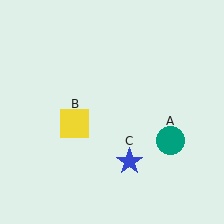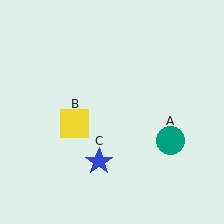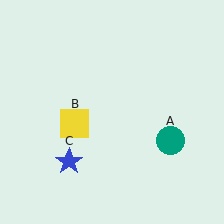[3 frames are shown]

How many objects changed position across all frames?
1 object changed position: blue star (object C).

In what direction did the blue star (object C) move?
The blue star (object C) moved left.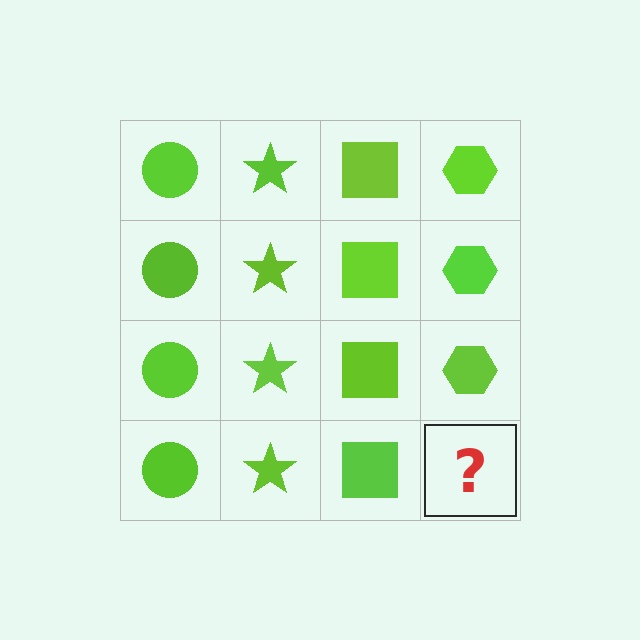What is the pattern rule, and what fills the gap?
The rule is that each column has a consistent shape. The gap should be filled with a lime hexagon.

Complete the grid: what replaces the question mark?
The question mark should be replaced with a lime hexagon.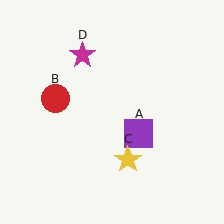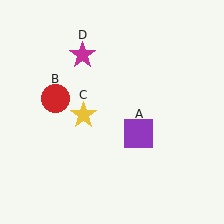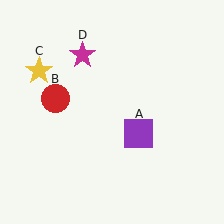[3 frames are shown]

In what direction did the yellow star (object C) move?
The yellow star (object C) moved up and to the left.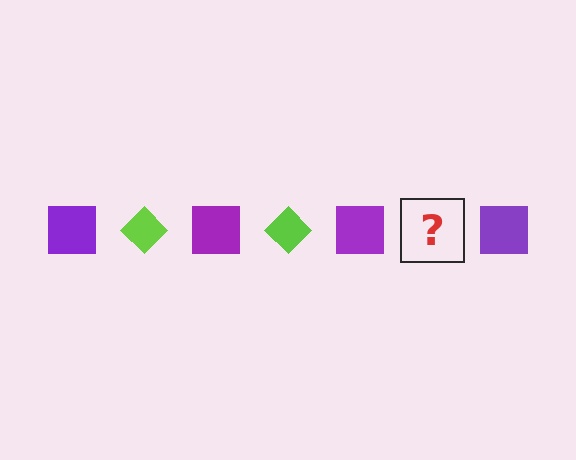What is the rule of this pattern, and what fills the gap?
The rule is that the pattern alternates between purple square and lime diamond. The gap should be filled with a lime diamond.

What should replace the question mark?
The question mark should be replaced with a lime diamond.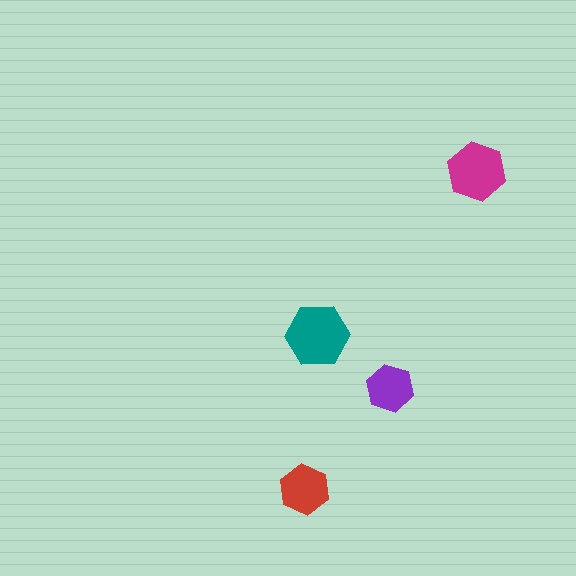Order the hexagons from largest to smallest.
the teal one, the magenta one, the red one, the purple one.